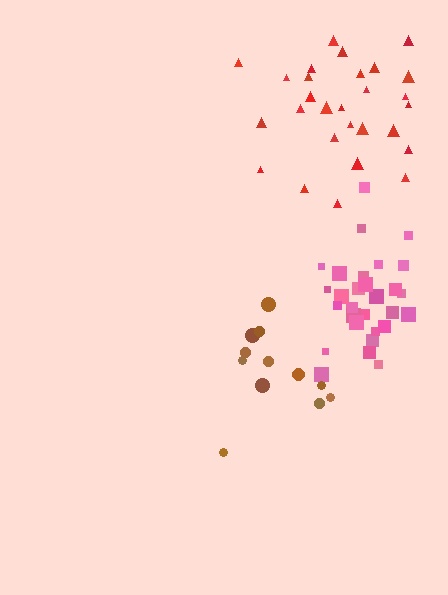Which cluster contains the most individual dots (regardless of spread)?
Pink (30).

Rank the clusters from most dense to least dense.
pink, red, brown.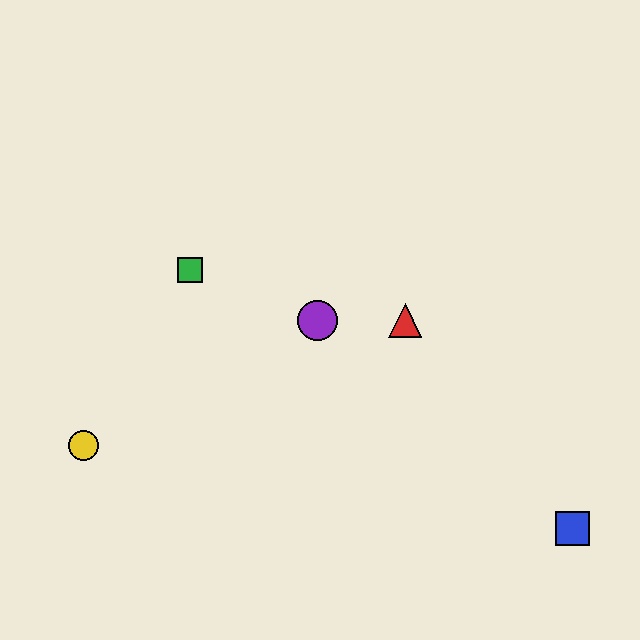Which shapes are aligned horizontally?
The red triangle, the purple circle are aligned horizontally.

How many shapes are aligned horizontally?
2 shapes (the red triangle, the purple circle) are aligned horizontally.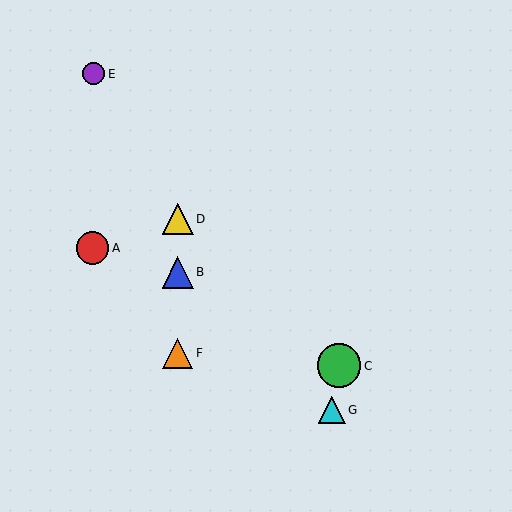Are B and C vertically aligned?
No, B is at x≈178 and C is at x≈339.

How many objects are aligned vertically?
3 objects (B, D, F) are aligned vertically.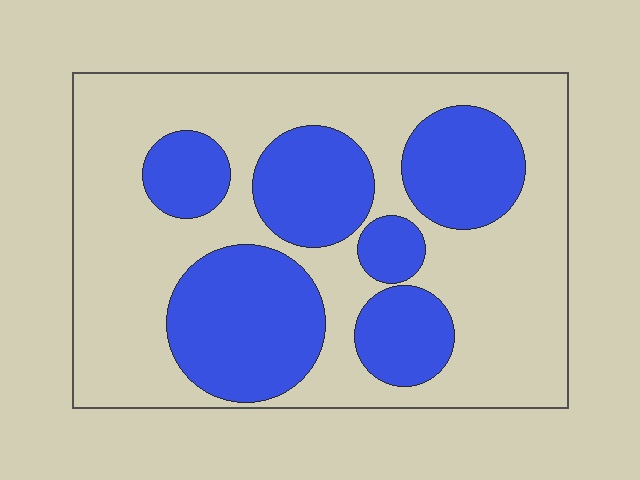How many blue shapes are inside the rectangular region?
6.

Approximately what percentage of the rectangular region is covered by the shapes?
Approximately 35%.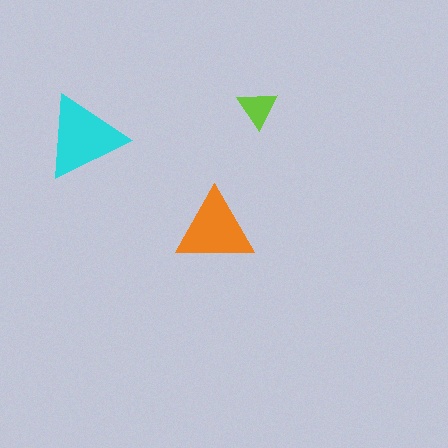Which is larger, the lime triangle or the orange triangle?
The orange one.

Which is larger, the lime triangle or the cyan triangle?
The cyan one.